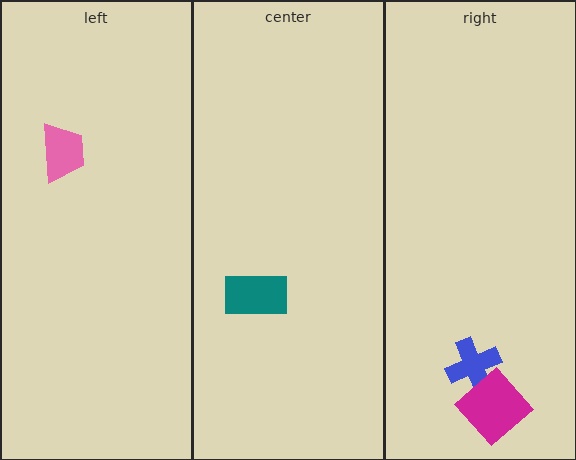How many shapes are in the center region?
1.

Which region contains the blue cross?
The right region.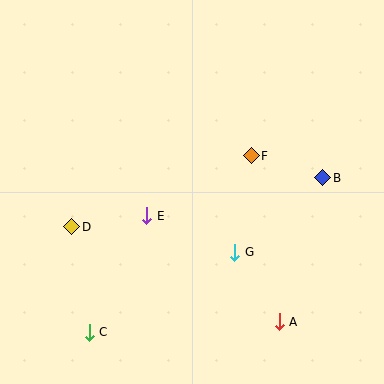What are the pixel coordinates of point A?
Point A is at (279, 322).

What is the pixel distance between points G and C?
The distance between G and C is 166 pixels.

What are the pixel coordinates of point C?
Point C is at (89, 332).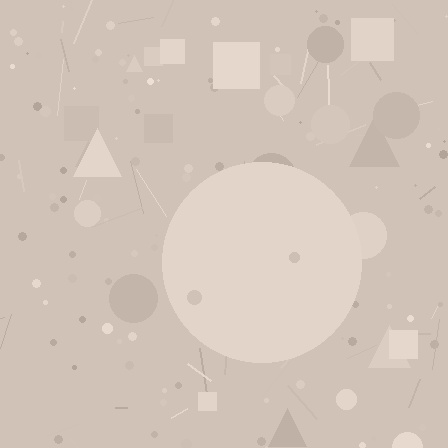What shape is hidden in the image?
A circle is hidden in the image.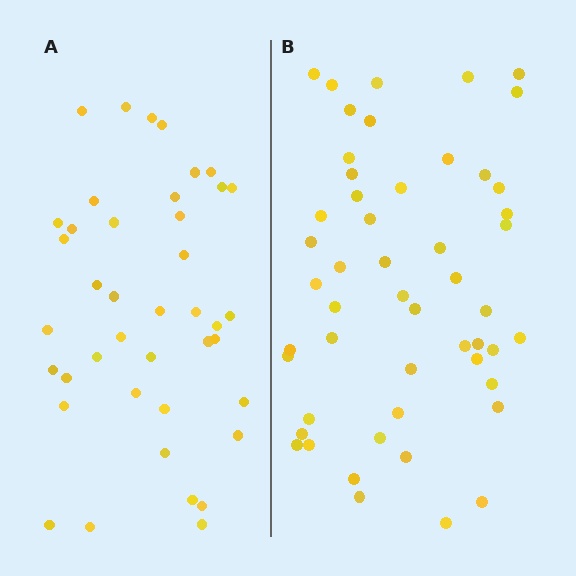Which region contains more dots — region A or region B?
Region B (the right region) has more dots.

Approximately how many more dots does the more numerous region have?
Region B has roughly 10 or so more dots than region A.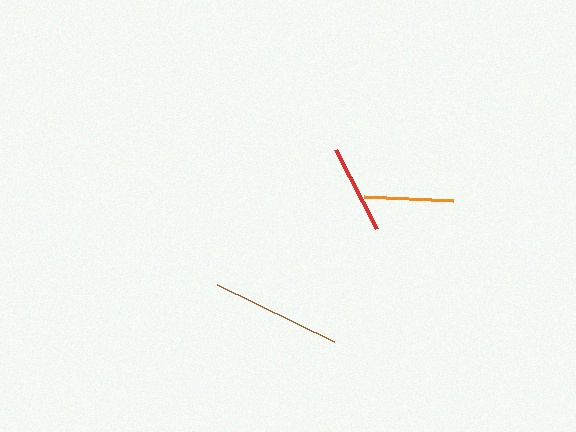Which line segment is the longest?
The brown line is the longest at approximately 130 pixels.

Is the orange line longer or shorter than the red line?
The orange line is longer than the red line.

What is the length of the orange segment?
The orange segment is approximately 90 pixels long.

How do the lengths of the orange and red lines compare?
The orange and red lines are approximately the same length.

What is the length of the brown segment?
The brown segment is approximately 130 pixels long.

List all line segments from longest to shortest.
From longest to shortest: brown, orange, red.